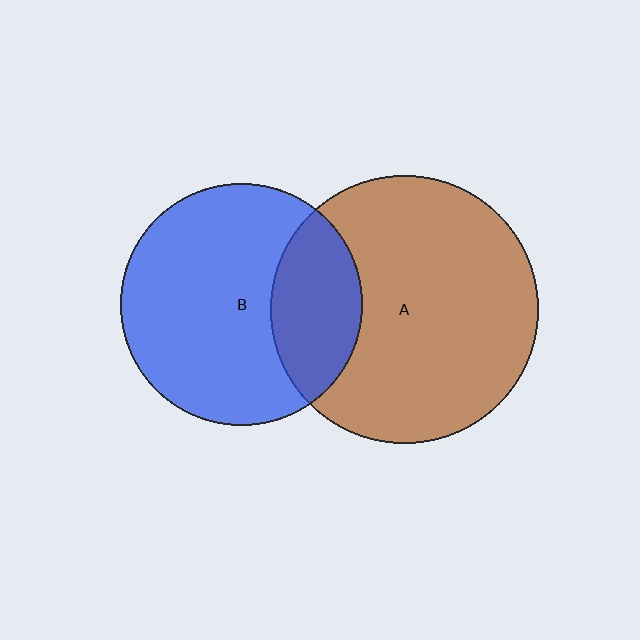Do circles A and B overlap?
Yes.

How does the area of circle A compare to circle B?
Approximately 1.2 times.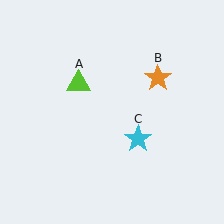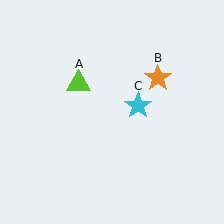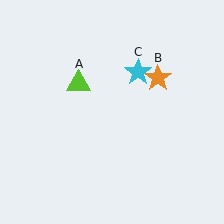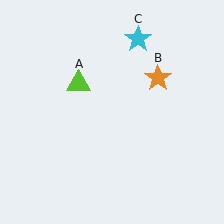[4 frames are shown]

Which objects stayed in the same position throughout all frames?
Lime triangle (object A) and orange star (object B) remained stationary.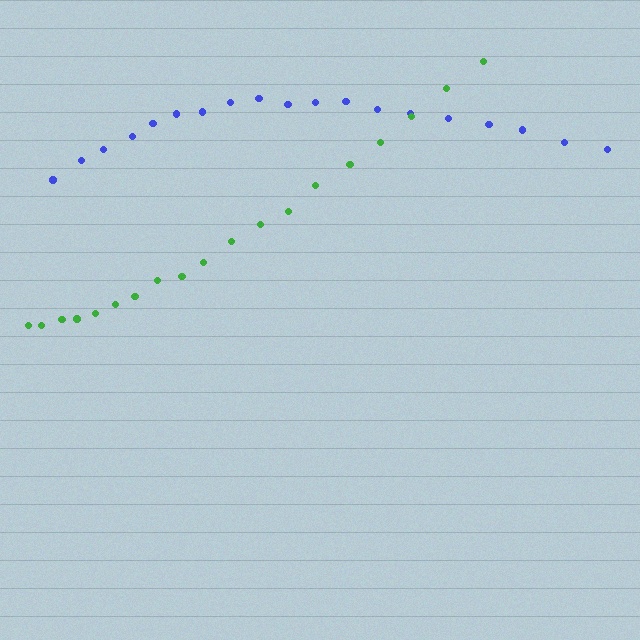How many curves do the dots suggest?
There are 2 distinct paths.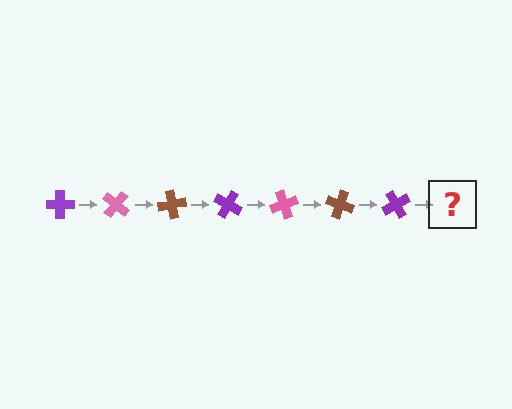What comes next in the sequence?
The next element should be a pink cross, rotated 280 degrees from the start.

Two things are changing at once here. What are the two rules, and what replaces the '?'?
The two rules are that it rotates 40 degrees each step and the color cycles through purple, pink, and brown. The '?' should be a pink cross, rotated 280 degrees from the start.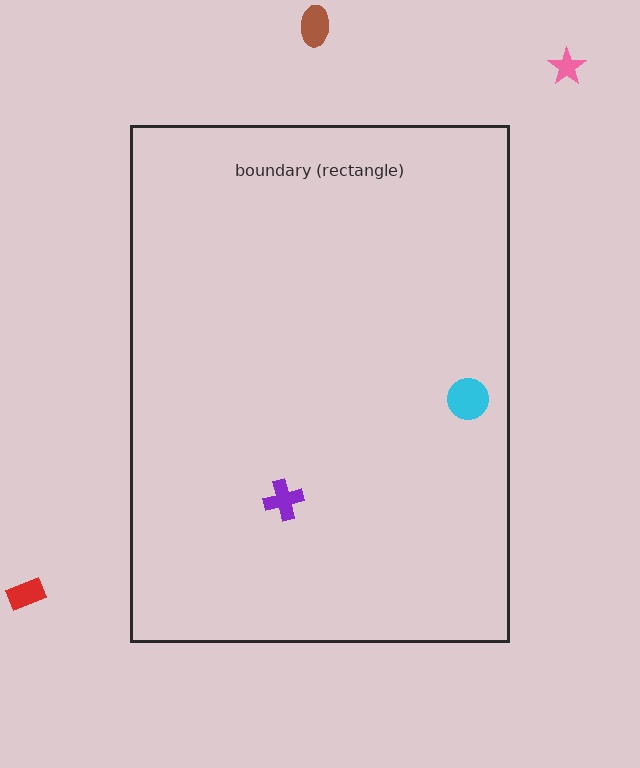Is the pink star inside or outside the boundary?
Outside.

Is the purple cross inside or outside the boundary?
Inside.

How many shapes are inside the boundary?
2 inside, 3 outside.